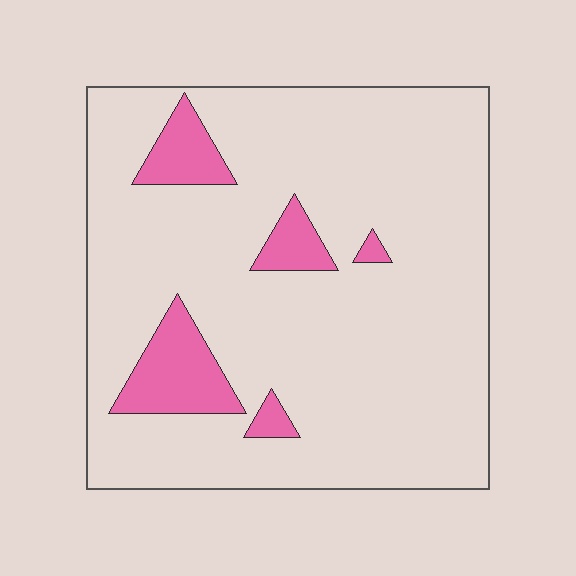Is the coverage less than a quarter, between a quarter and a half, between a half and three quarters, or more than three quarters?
Less than a quarter.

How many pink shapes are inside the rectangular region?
5.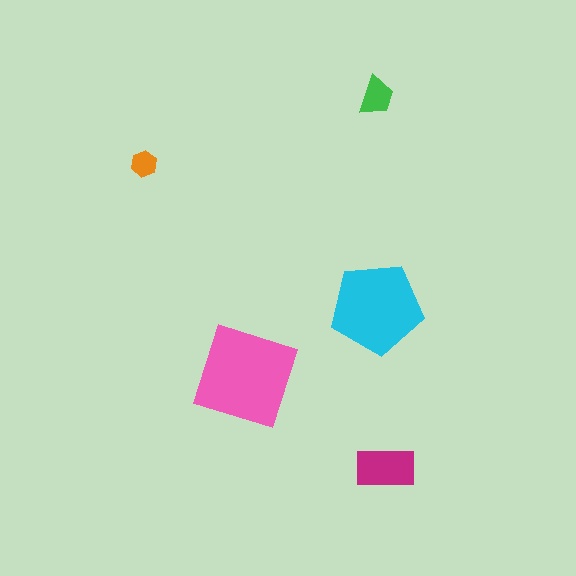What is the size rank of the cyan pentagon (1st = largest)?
2nd.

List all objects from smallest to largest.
The orange hexagon, the green trapezoid, the magenta rectangle, the cyan pentagon, the pink diamond.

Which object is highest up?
The green trapezoid is topmost.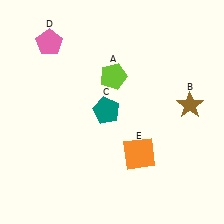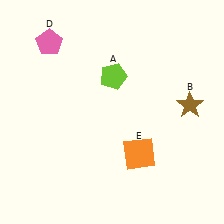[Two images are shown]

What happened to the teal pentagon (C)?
The teal pentagon (C) was removed in Image 2. It was in the top-left area of Image 1.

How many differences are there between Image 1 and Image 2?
There is 1 difference between the two images.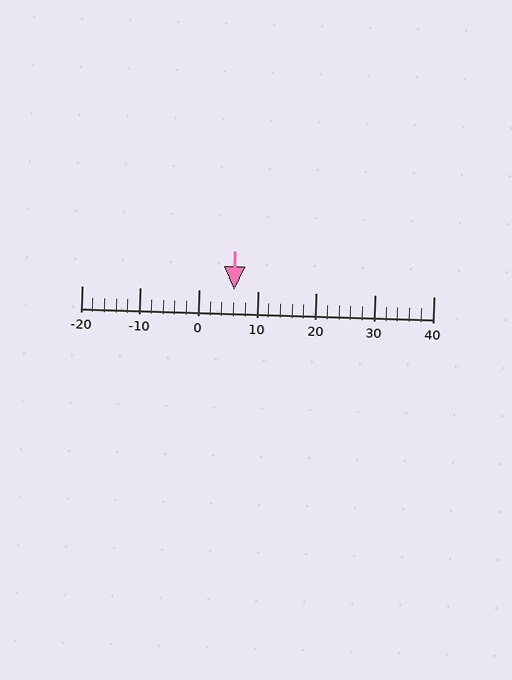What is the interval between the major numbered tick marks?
The major tick marks are spaced 10 units apart.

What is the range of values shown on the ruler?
The ruler shows values from -20 to 40.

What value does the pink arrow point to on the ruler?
The pink arrow points to approximately 6.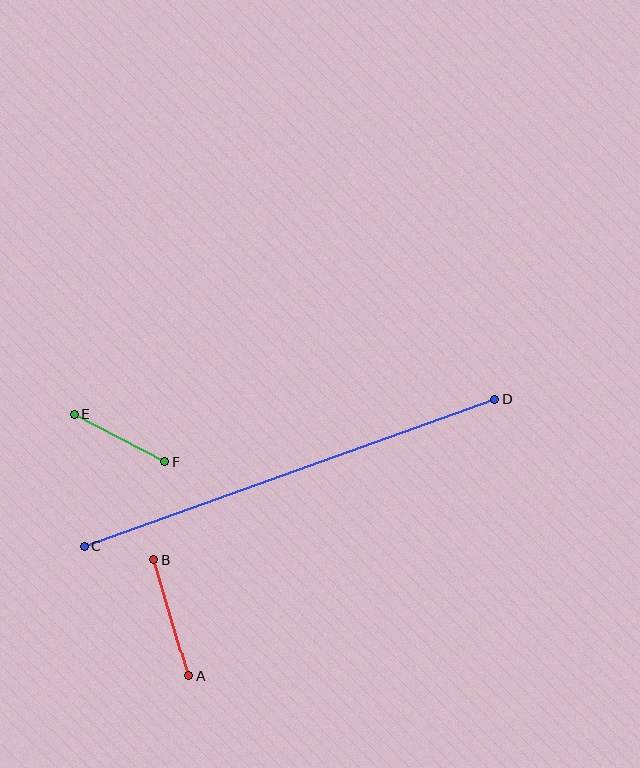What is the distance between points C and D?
The distance is approximately 436 pixels.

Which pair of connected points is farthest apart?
Points C and D are farthest apart.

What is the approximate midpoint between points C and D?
The midpoint is at approximately (289, 473) pixels.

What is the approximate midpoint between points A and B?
The midpoint is at approximately (171, 618) pixels.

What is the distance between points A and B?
The distance is approximately 121 pixels.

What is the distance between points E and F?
The distance is approximately 103 pixels.